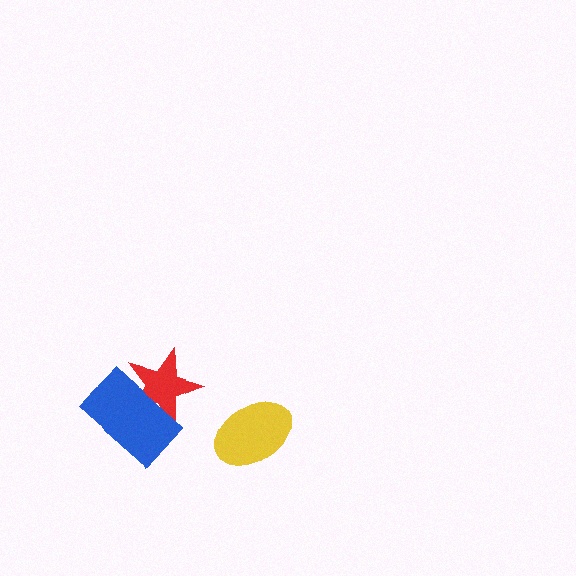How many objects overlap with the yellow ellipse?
0 objects overlap with the yellow ellipse.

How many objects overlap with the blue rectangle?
1 object overlaps with the blue rectangle.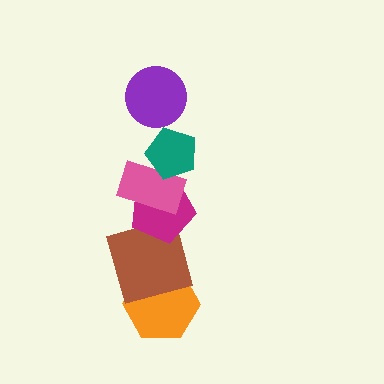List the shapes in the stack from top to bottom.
From top to bottom: the purple circle, the teal pentagon, the pink rectangle, the magenta pentagon, the brown square, the orange hexagon.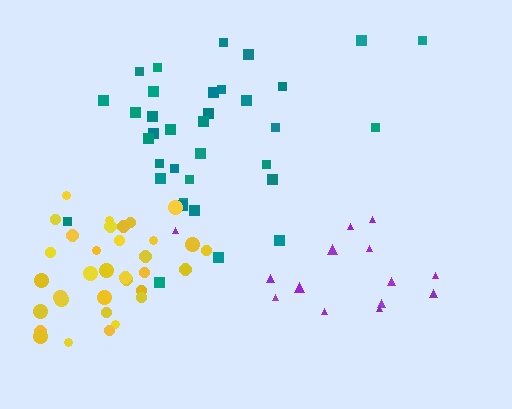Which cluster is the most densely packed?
Yellow.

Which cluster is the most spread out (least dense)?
Purple.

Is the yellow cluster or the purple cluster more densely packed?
Yellow.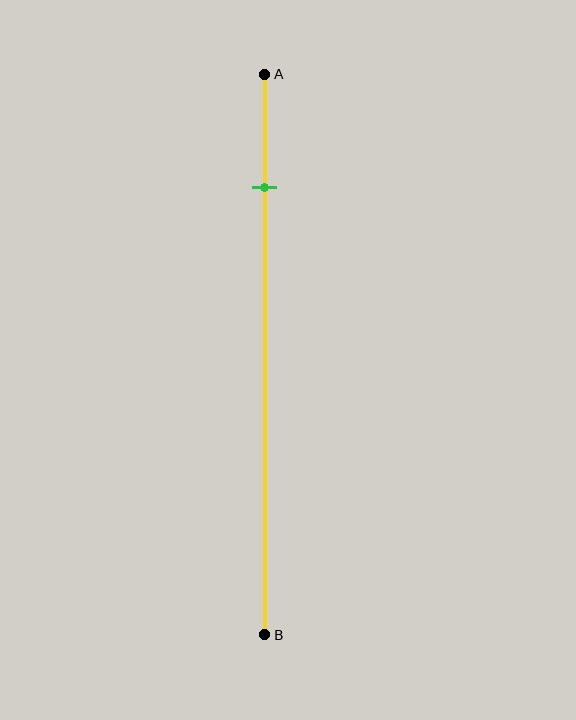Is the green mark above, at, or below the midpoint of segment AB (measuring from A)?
The green mark is above the midpoint of segment AB.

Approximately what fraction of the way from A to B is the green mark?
The green mark is approximately 20% of the way from A to B.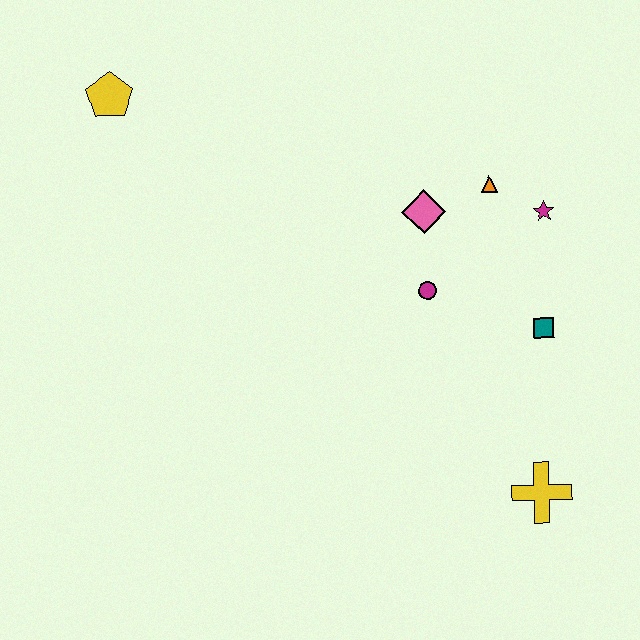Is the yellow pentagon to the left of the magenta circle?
Yes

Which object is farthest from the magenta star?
The yellow pentagon is farthest from the magenta star.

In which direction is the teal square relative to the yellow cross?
The teal square is above the yellow cross.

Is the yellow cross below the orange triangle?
Yes